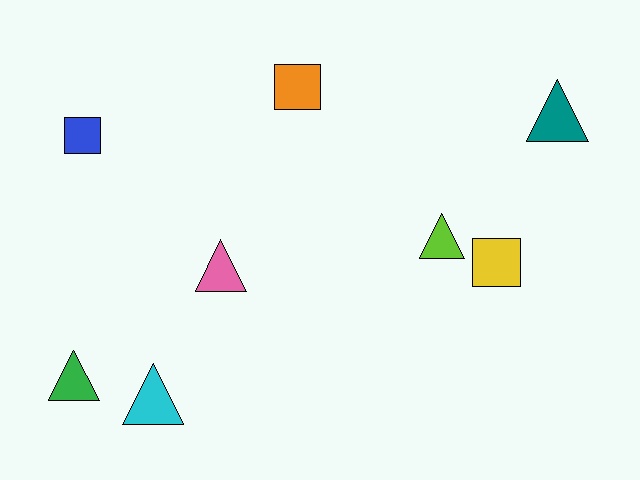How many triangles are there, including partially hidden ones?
There are 5 triangles.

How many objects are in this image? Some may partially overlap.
There are 8 objects.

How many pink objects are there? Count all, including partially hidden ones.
There is 1 pink object.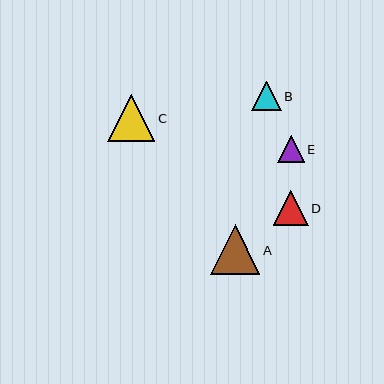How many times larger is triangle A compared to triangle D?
Triangle A is approximately 1.4 times the size of triangle D.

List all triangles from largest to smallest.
From largest to smallest: A, C, D, B, E.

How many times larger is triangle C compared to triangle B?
Triangle C is approximately 1.6 times the size of triangle B.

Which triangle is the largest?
Triangle A is the largest with a size of approximately 50 pixels.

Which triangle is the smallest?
Triangle E is the smallest with a size of approximately 26 pixels.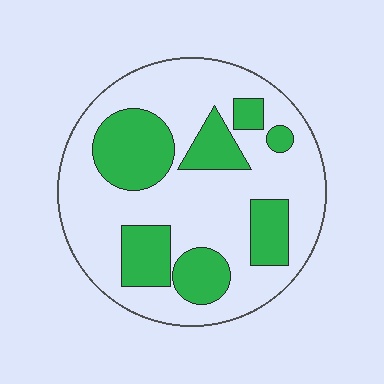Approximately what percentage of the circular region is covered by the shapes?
Approximately 30%.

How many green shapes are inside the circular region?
7.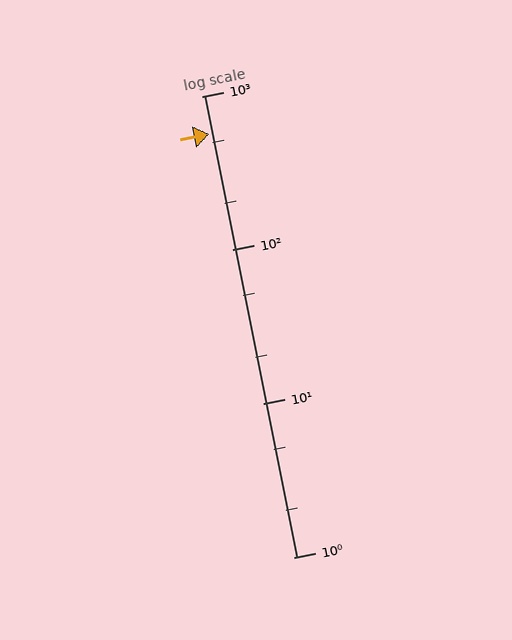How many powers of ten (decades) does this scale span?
The scale spans 3 decades, from 1 to 1000.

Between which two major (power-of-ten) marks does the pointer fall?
The pointer is between 100 and 1000.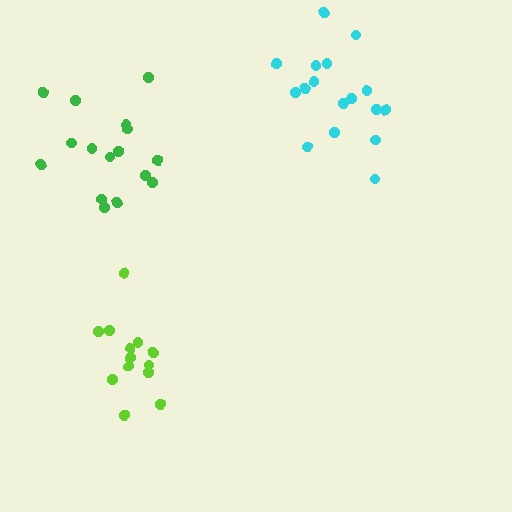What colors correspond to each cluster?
The clusters are colored: lime, cyan, green.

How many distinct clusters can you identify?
There are 3 distinct clusters.